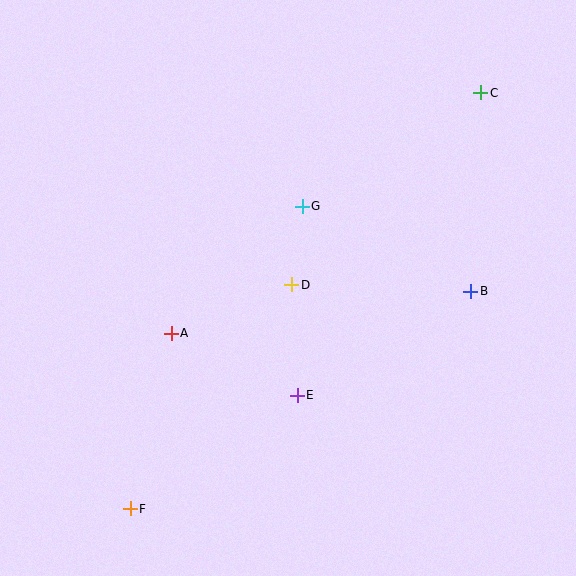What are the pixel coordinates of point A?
Point A is at (171, 333).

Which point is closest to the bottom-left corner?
Point F is closest to the bottom-left corner.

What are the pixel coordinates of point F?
Point F is at (130, 509).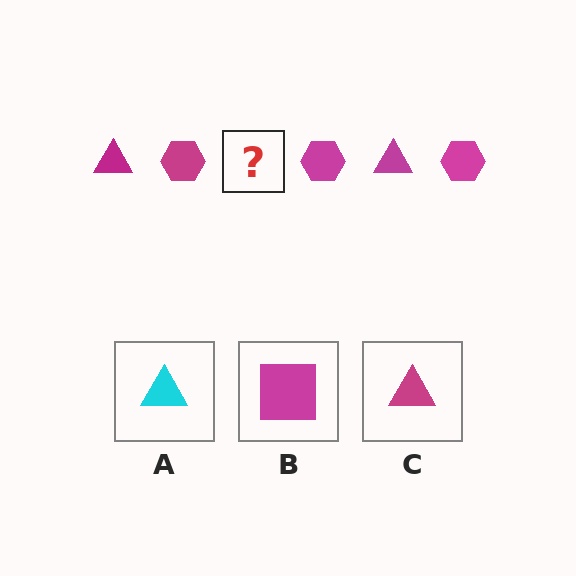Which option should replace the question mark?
Option C.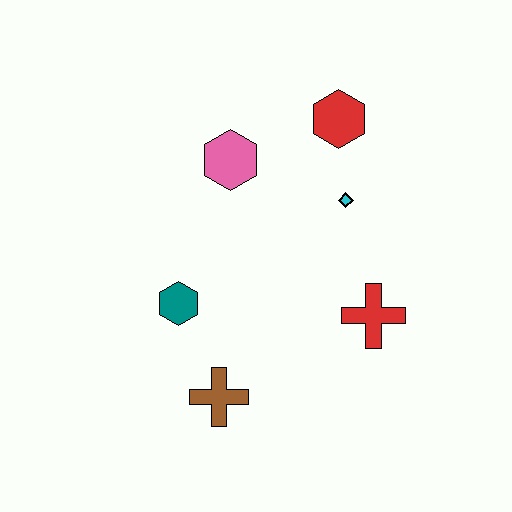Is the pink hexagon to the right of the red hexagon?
No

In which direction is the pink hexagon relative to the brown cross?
The pink hexagon is above the brown cross.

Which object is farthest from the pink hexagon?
The brown cross is farthest from the pink hexagon.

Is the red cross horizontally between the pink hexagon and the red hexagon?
No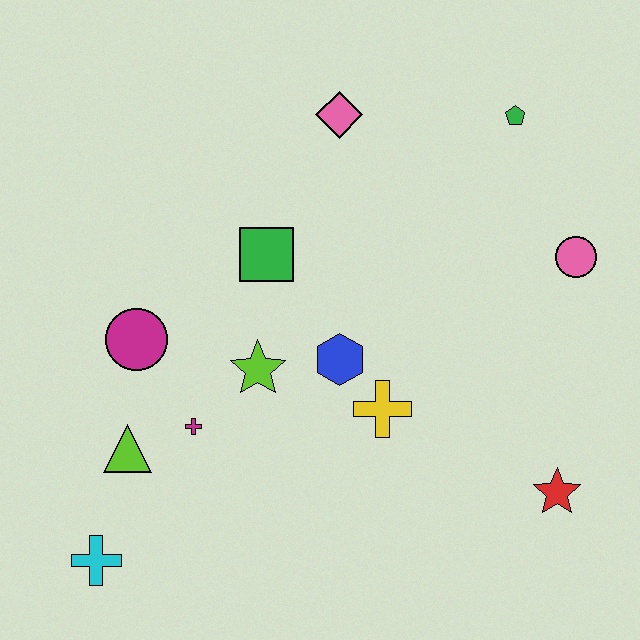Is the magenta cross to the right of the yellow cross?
No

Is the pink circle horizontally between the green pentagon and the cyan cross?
No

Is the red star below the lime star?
Yes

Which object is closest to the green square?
The lime star is closest to the green square.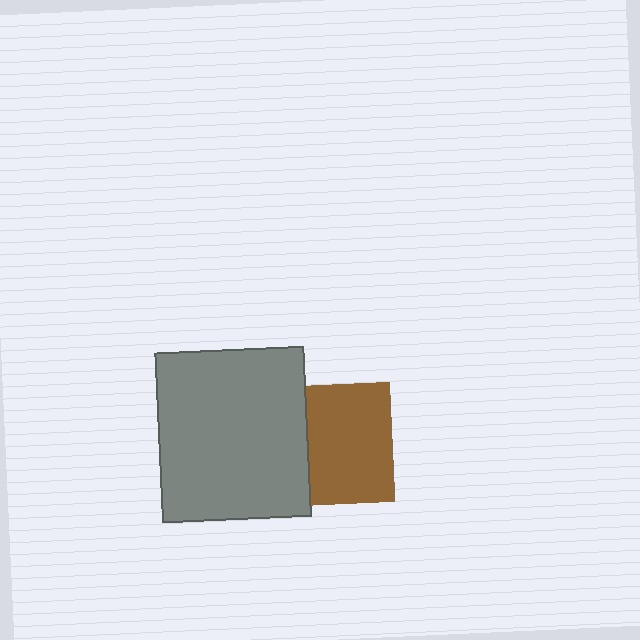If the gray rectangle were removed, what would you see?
You would see the complete brown square.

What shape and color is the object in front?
The object in front is a gray rectangle.